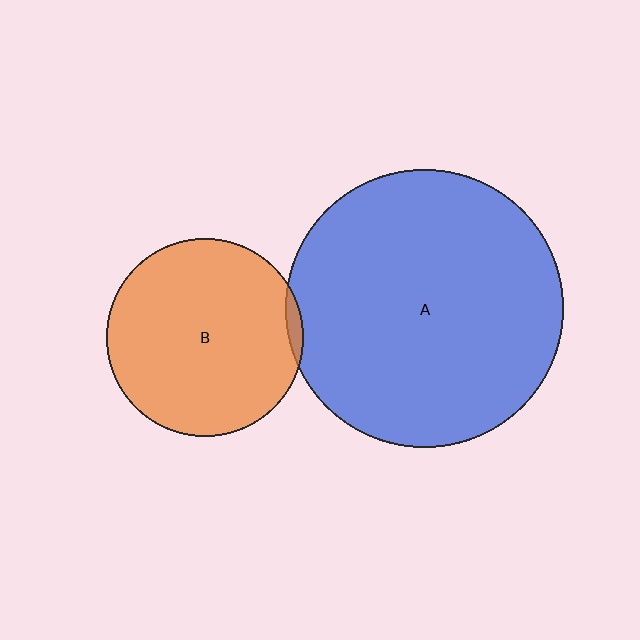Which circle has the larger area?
Circle A (blue).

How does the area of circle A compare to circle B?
Approximately 2.0 times.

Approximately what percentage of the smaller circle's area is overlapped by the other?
Approximately 5%.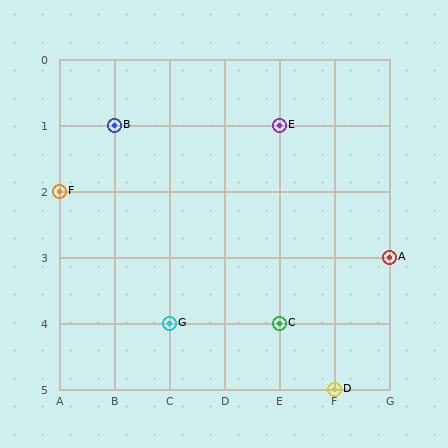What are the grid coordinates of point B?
Point B is at grid coordinates (B, 1).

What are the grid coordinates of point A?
Point A is at grid coordinates (G, 3).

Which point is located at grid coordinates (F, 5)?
Point D is at (F, 5).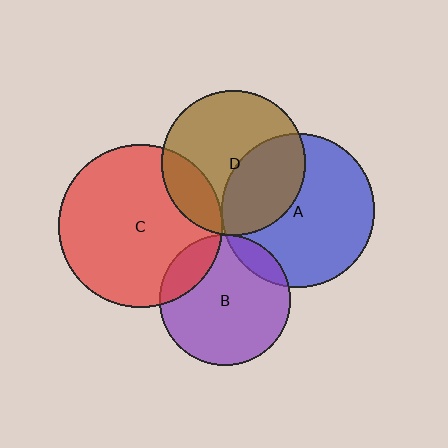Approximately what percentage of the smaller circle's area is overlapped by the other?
Approximately 5%.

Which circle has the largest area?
Circle C (red).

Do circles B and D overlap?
Yes.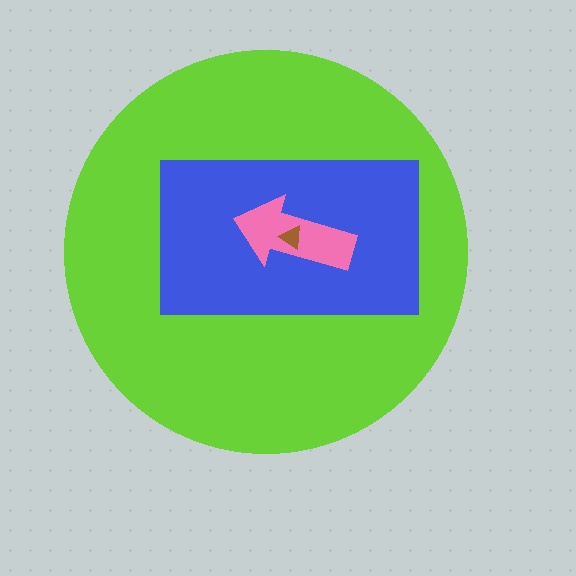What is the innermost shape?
The brown triangle.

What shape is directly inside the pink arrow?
The brown triangle.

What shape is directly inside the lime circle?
The blue rectangle.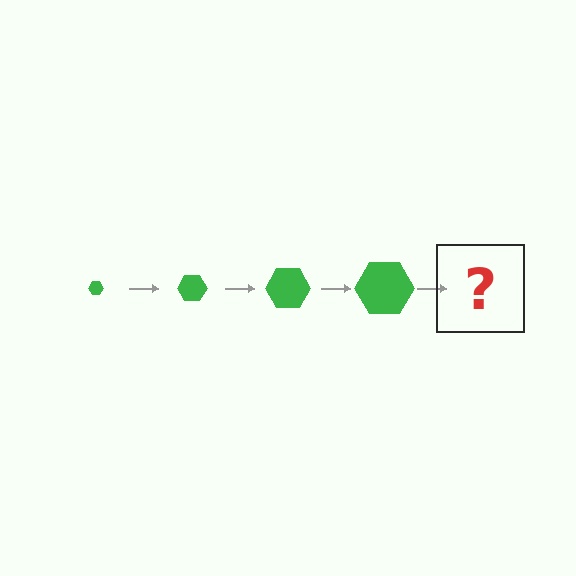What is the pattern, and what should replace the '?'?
The pattern is that the hexagon gets progressively larger each step. The '?' should be a green hexagon, larger than the previous one.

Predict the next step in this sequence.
The next step is a green hexagon, larger than the previous one.